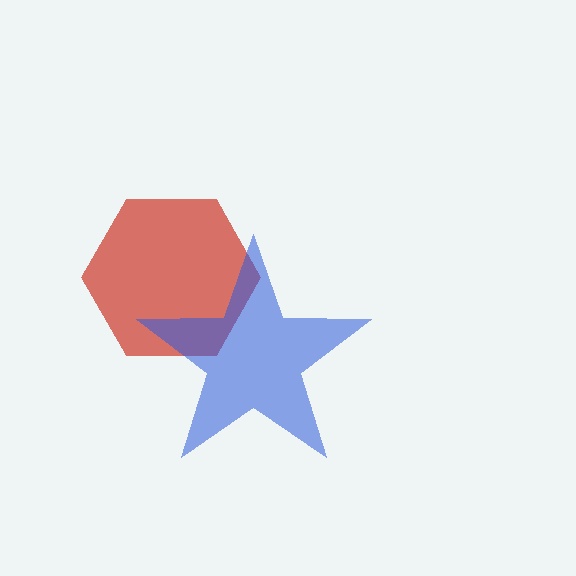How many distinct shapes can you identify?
There are 2 distinct shapes: a red hexagon, a blue star.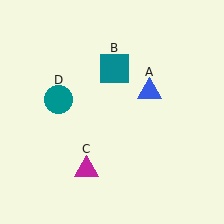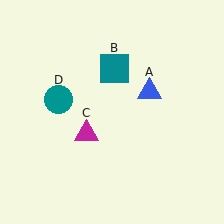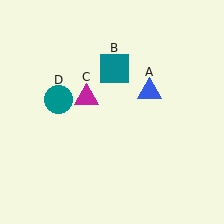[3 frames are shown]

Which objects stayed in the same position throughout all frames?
Blue triangle (object A) and teal square (object B) and teal circle (object D) remained stationary.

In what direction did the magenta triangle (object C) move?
The magenta triangle (object C) moved up.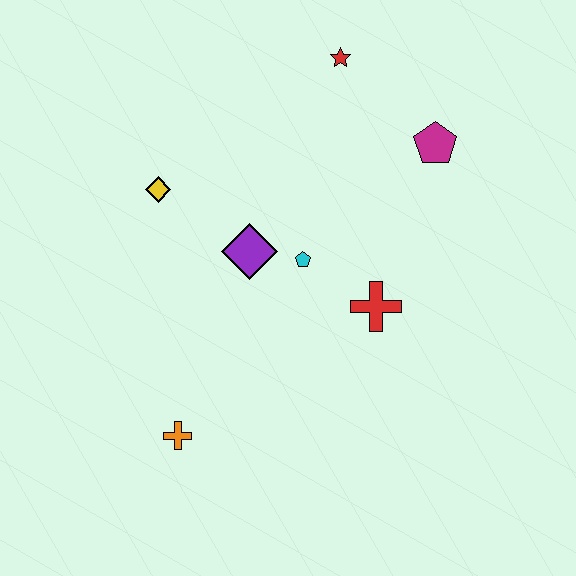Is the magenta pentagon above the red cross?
Yes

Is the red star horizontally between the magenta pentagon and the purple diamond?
Yes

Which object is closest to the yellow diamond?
The purple diamond is closest to the yellow diamond.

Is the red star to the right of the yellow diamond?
Yes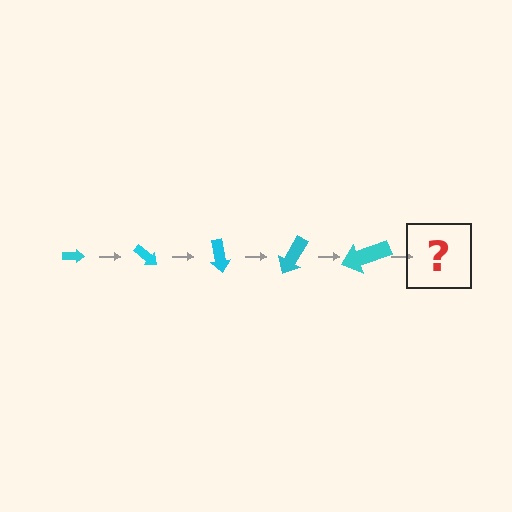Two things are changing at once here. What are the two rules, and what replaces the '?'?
The two rules are that the arrow grows larger each step and it rotates 40 degrees each step. The '?' should be an arrow, larger than the previous one and rotated 200 degrees from the start.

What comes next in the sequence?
The next element should be an arrow, larger than the previous one and rotated 200 degrees from the start.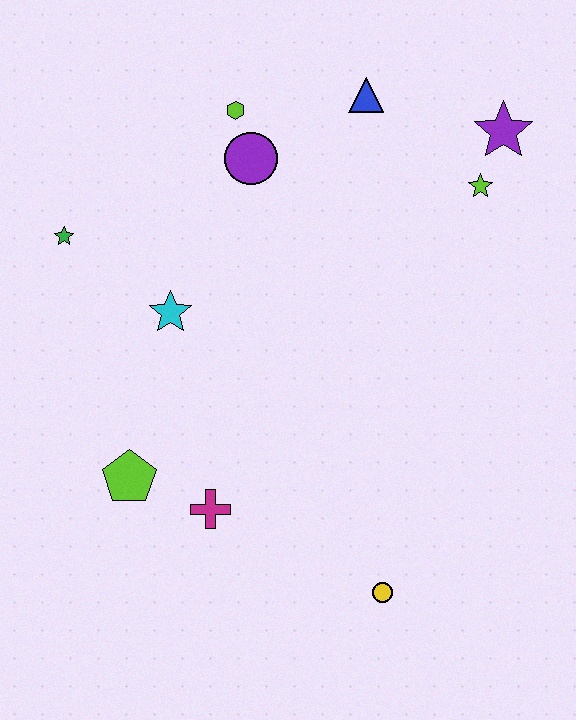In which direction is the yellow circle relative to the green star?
The yellow circle is below the green star.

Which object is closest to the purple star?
The lime star is closest to the purple star.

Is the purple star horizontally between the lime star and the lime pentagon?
No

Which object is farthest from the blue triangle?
The yellow circle is farthest from the blue triangle.